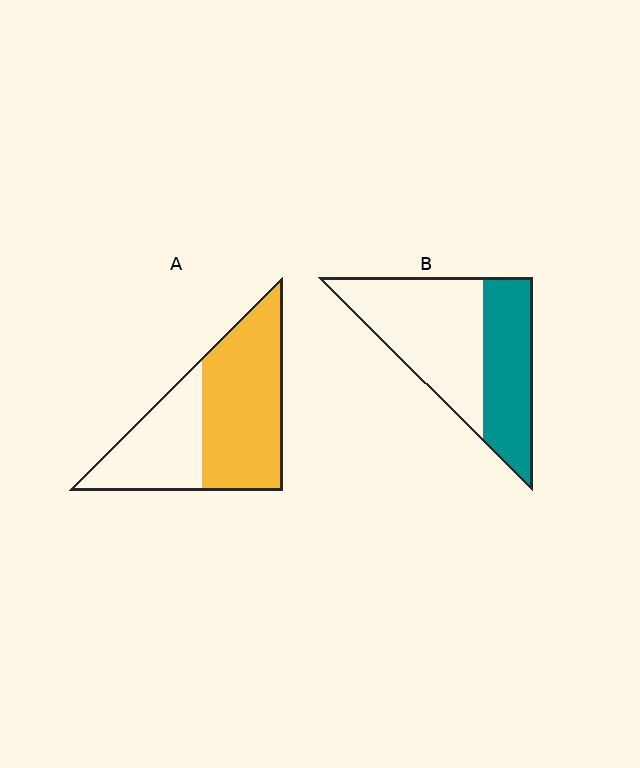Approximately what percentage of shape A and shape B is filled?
A is approximately 60% and B is approximately 40%.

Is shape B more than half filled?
No.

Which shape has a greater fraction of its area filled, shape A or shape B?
Shape A.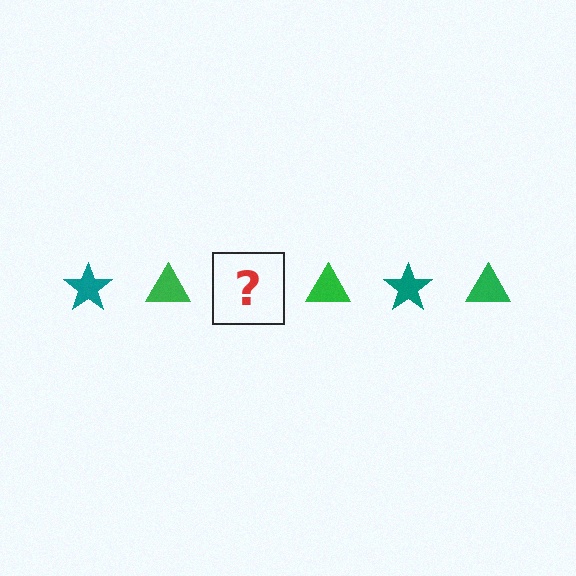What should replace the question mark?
The question mark should be replaced with a teal star.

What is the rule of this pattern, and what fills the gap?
The rule is that the pattern alternates between teal star and green triangle. The gap should be filled with a teal star.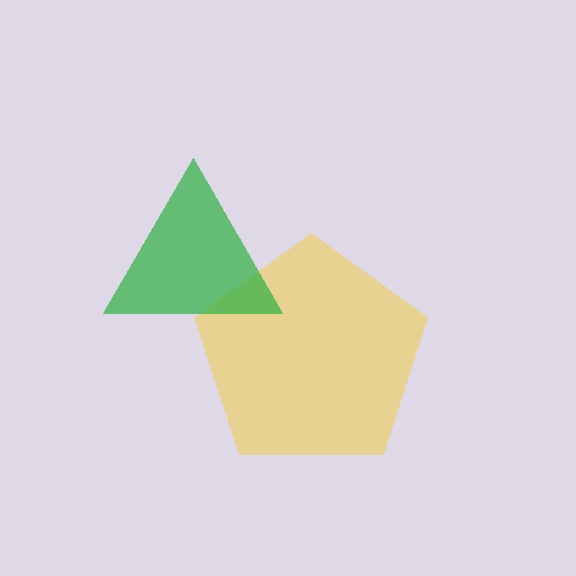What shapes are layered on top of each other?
The layered shapes are: a yellow pentagon, a green triangle.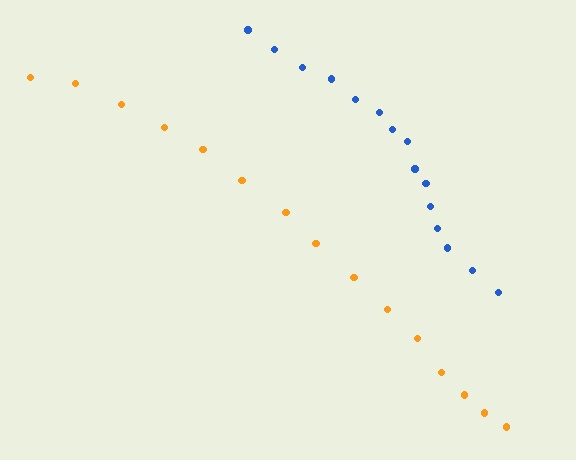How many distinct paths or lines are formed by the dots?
There are 2 distinct paths.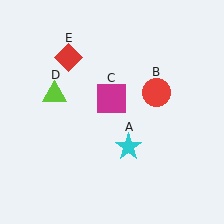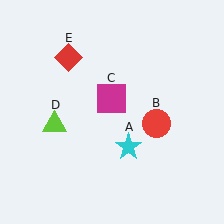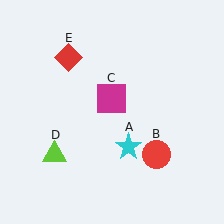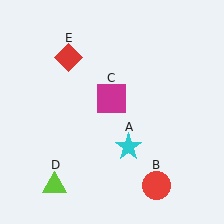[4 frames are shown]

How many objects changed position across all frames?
2 objects changed position: red circle (object B), lime triangle (object D).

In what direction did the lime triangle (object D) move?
The lime triangle (object D) moved down.